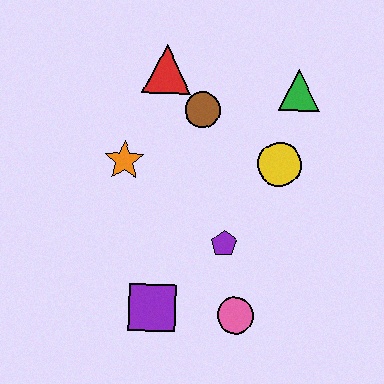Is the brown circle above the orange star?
Yes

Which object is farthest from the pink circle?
The red triangle is farthest from the pink circle.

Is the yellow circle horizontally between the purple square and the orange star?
No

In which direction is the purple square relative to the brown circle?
The purple square is below the brown circle.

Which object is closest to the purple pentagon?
The pink circle is closest to the purple pentagon.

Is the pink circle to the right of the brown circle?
Yes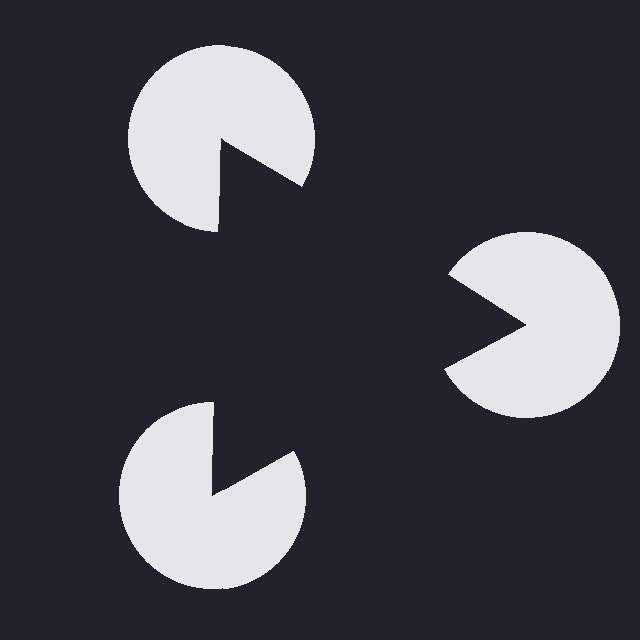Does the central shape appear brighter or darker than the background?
It typically appears slightly darker than the background, even though no actual brightness change is drawn.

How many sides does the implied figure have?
3 sides.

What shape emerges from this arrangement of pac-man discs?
An illusory triangle — its edges are inferred from the aligned wedge cuts in the pac-man discs, not physically drawn.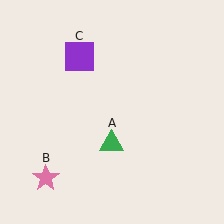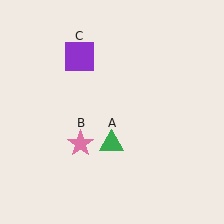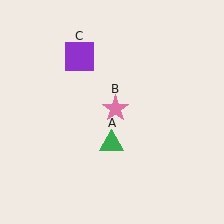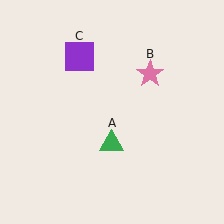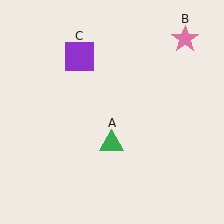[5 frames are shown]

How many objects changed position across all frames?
1 object changed position: pink star (object B).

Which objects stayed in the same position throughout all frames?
Green triangle (object A) and purple square (object C) remained stationary.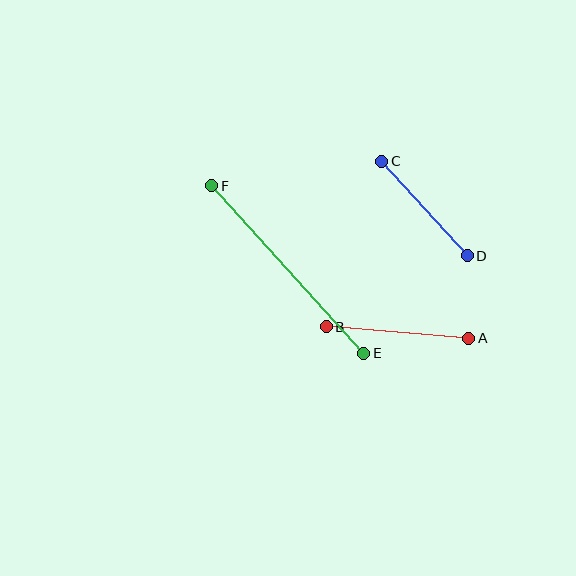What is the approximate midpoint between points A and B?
The midpoint is at approximately (398, 332) pixels.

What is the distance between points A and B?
The distance is approximately 143 pixels.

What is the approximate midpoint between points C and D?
The midpoint is at approximately (424, 208) pixels.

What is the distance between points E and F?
The distance is approximately 226 pixels.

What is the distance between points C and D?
The distance is approximately 127 pixels.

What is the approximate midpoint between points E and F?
The midpoint is at approximately (288, 270) pixels.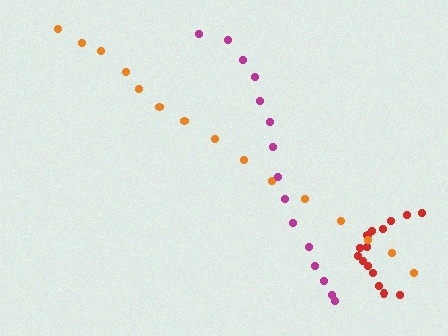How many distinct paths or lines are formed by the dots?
There are 3 distinct paths.